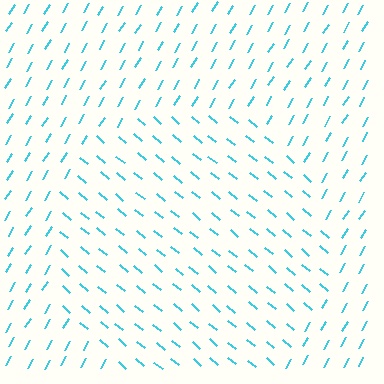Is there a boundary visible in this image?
Yes, there is a texture boundary formed by a change in line orientation.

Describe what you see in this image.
The image is filled with small cyan line segments. A circle region in the image has lines oriented differently from the surrounding lines, creating a visible texture boundary.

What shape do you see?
I see a circle.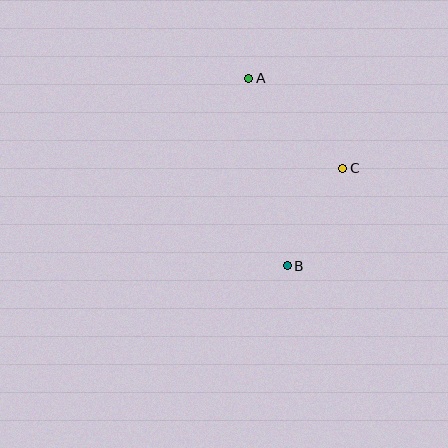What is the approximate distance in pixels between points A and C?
The distance between A and C is approximately 130 pixels.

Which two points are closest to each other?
Points B and C are closest to each other.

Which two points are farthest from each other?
Points A and B are farthest from each other.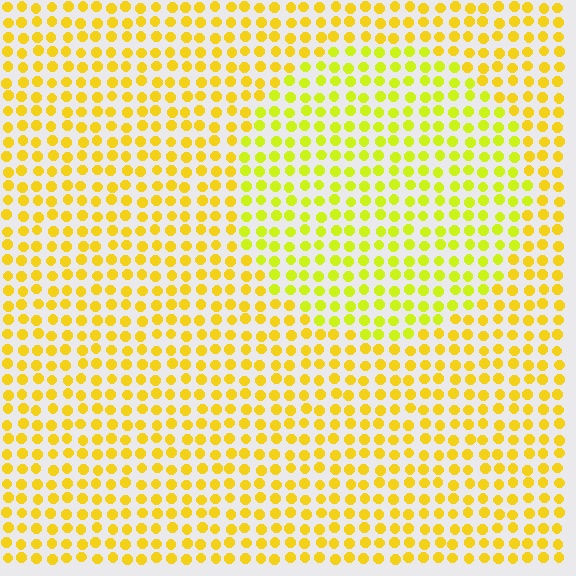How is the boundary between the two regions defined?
The boundary is defined purely by a slight shift in hue (about 21 degrees). Spacing, size, and orientation are identical on both sides.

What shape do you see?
I see a circle.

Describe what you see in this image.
The image is filled with small yellow elements in a uniform arrangement. A circle-shaped region is visible where the elements are tinted to a slightly different hue, forming a subtle color boundary.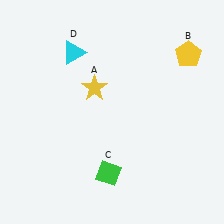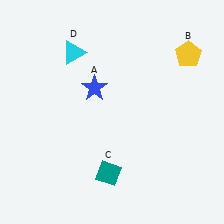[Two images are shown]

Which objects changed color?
A changed from yellow to blue. C changed from green to teal.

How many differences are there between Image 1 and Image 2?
There are 2 differences between the two images.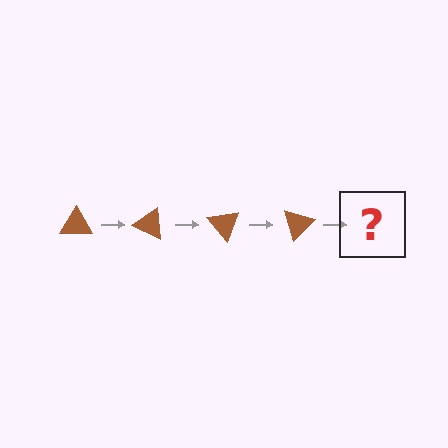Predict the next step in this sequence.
The next step is a brown triangle rotated 100 degrees.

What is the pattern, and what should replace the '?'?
The pattern is that the triangle rotates 25 degrees each step. The '?' should be a brown triangle rotated 100 degrees.